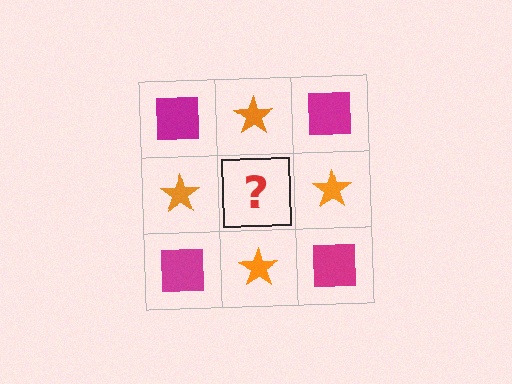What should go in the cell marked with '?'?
The missing cell should contain a magenta square.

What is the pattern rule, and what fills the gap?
The rule is that it alternates magenta square and orange star in a checkerboard pattern. The gap should be filled with a magenta square.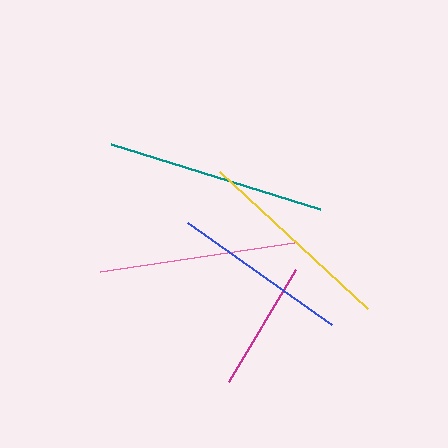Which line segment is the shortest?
The magenta line is the shortest at approximately 131 pixels.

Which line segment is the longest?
The teal line is the longest at approximately 219 pixels.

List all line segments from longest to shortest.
From longest to shortest: teal, yellow, pink, blue, magenta.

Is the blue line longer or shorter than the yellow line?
The yellow line is longer than the blue line.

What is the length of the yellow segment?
The yellow segment is approximately 202 pixels long.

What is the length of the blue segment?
The blue segment is approximately 177 pixels long.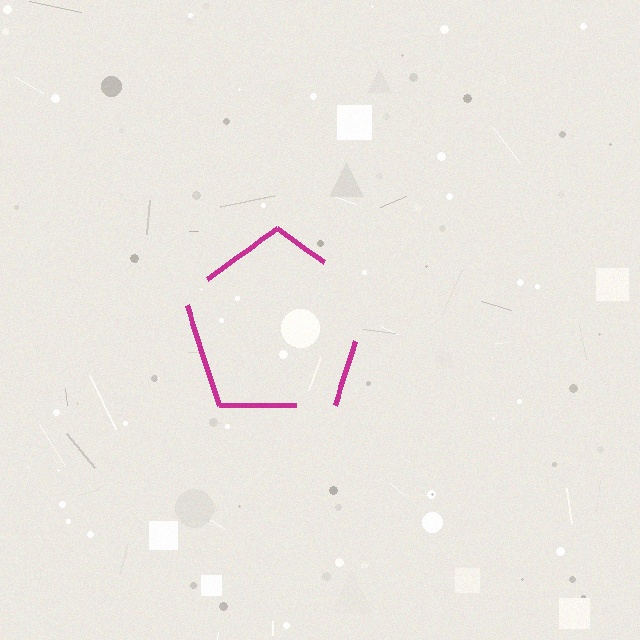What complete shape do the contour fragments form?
The contour fragments form a pentagon.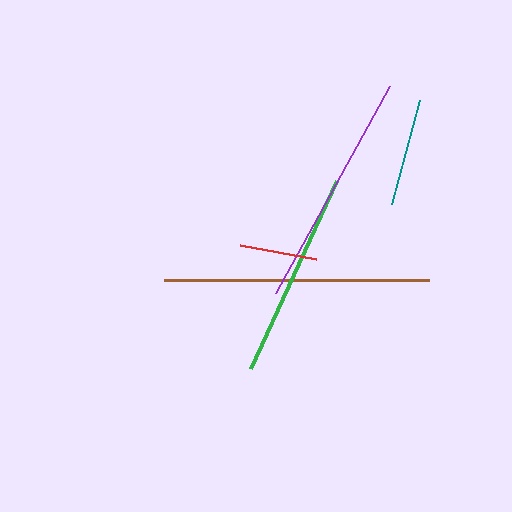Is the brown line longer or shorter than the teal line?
The brown line is longer than the teal line.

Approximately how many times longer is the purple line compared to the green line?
The purple line is approximately 1.1 times the length of the green line.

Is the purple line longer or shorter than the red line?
The purple line is longer than the red line.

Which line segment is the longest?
The brown line is the longest at approximately 266 pixels.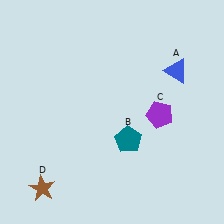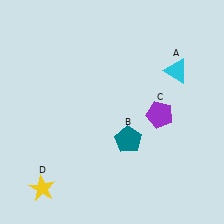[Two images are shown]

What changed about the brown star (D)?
In Image 1, D is brown. In Image 2, it changed to yellow.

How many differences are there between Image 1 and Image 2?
There are 2 differences between the two images.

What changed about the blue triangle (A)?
In Image 1, A is blue. In Image 2, it changed to cyan.